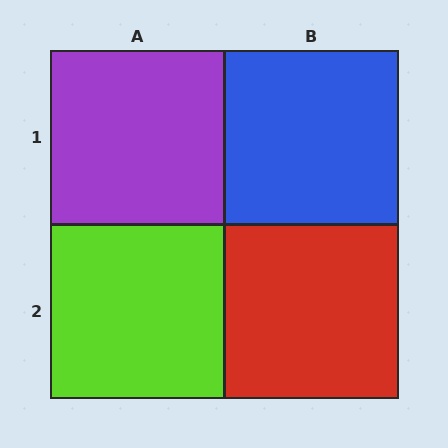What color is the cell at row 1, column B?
Blue.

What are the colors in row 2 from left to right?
Lime, red.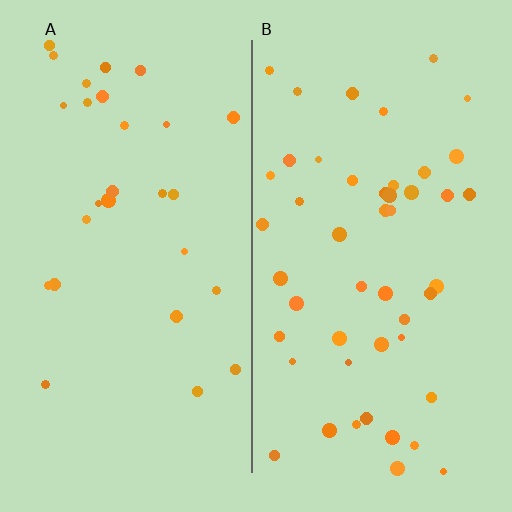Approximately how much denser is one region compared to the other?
Approximately 1.7× — region B over region A.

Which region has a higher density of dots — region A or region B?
B (the right).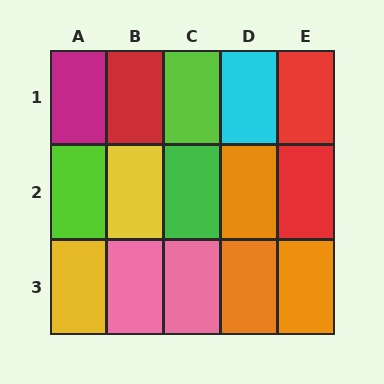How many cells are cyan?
1 cell is cyan.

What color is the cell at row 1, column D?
Cyan.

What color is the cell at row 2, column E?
Red.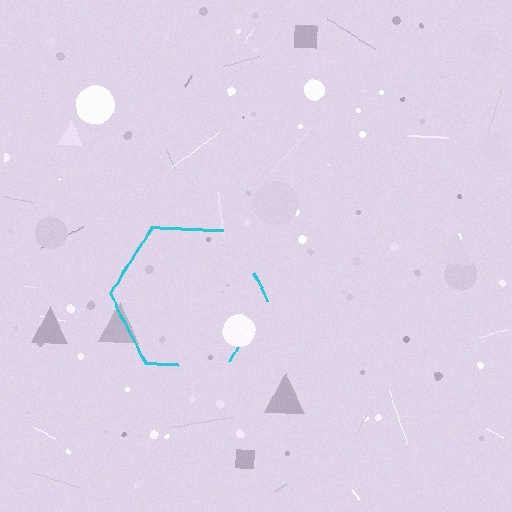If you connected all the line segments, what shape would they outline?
They would outline a hexagon.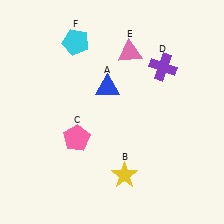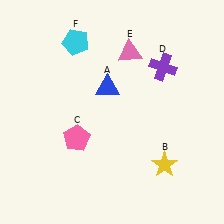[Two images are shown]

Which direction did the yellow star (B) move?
The yellow star (B) moved right.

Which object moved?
The yellow star (B) moved right.